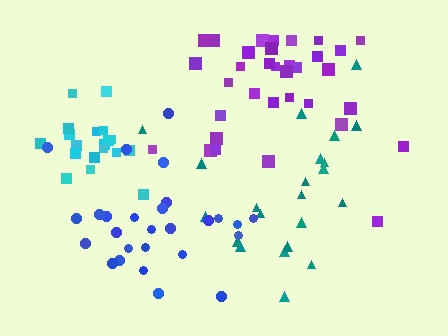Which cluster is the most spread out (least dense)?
Teal.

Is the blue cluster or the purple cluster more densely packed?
Blue.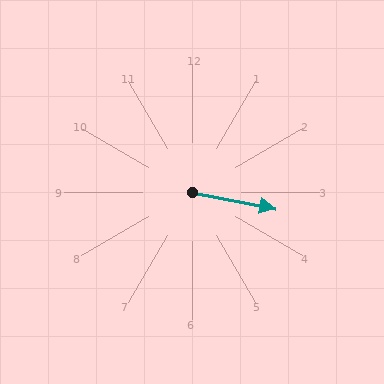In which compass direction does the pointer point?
East.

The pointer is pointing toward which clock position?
Roughly 3 o'clock.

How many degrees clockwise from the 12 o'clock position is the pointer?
Approximately 101 degrees.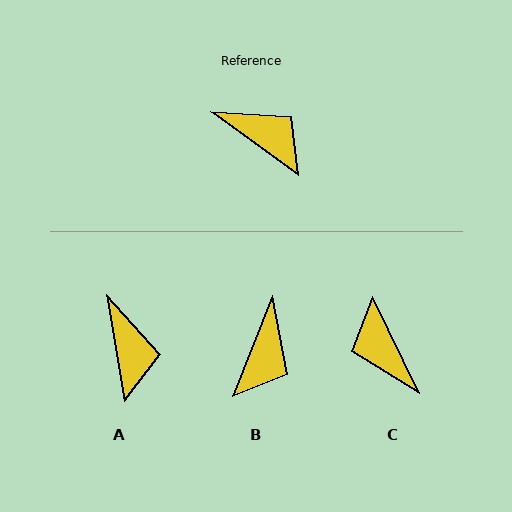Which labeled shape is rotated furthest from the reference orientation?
C, about 152 degrees away.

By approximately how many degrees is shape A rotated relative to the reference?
Approximately 44 degrees clockwise.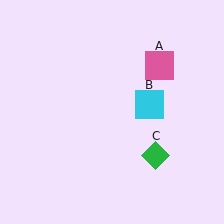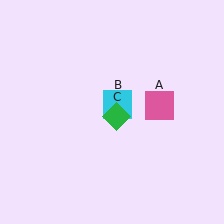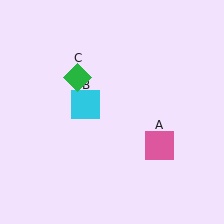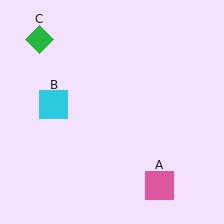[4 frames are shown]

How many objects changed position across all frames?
3 objects changed position: pink square (object A), cyan square (object B), green diamond (object C).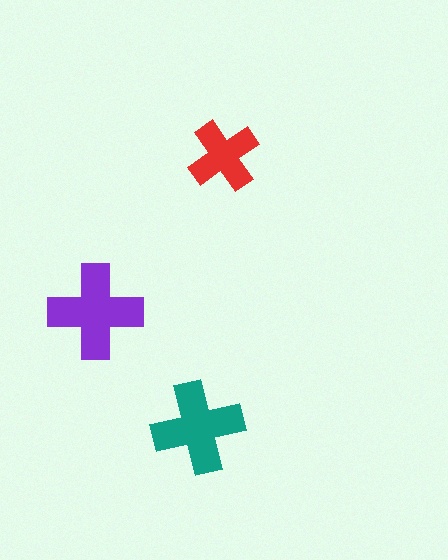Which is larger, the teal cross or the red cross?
The teal one.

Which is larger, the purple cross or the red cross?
The purple one.